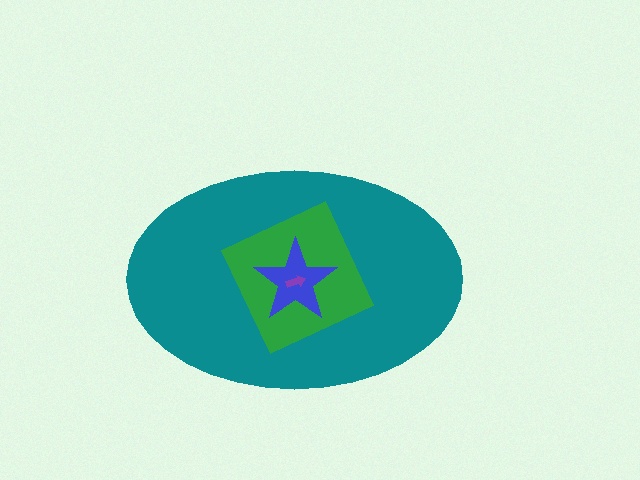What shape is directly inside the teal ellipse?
The green square.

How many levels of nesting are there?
4.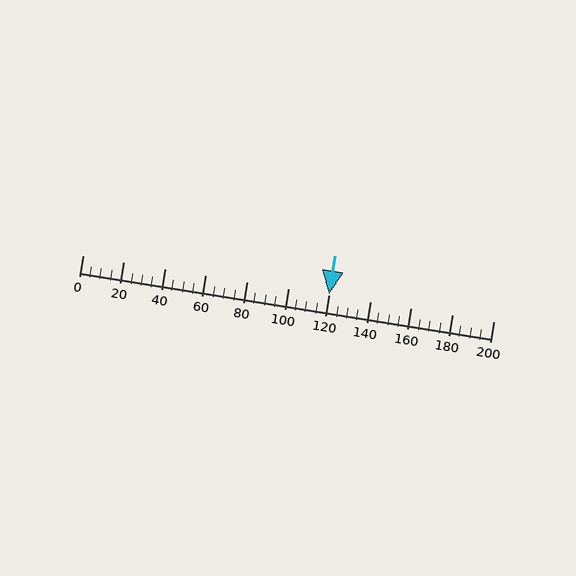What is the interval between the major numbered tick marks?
The major tick marks are spaced 20 units apart.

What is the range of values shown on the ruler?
The ruler shows values from 0 to 200.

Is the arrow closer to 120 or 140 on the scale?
The arrow is closer to 120.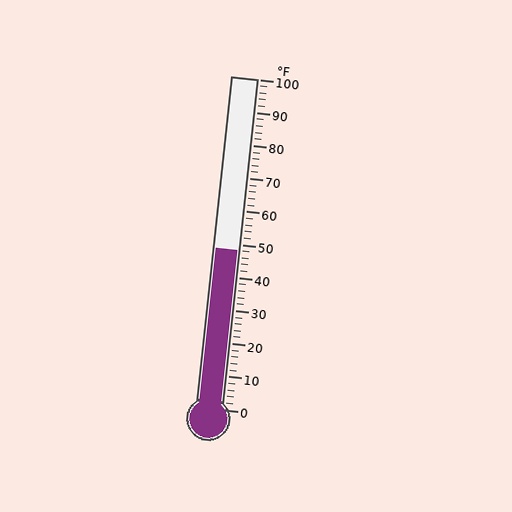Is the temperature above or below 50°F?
The temperature is below 50°F.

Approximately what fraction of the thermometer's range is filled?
The thermometer is filled to approximately 50% of its range.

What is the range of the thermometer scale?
The thermometer scale ranges from 0°F to 100°F.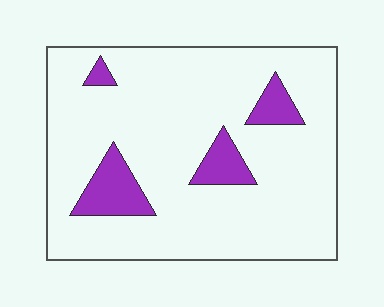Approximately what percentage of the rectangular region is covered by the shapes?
Approximately 10%.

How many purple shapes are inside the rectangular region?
4.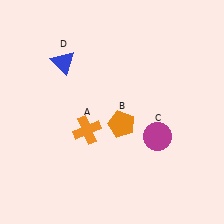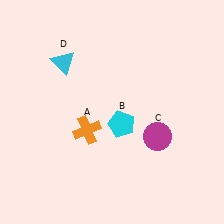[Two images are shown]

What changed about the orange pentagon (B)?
In Image 1, B is orange. In Image 2, it changed to cyan.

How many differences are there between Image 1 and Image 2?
There are 2 differences between the two images.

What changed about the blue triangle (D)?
In Image 1, D is blue. In Image 2, it changed to cyan.